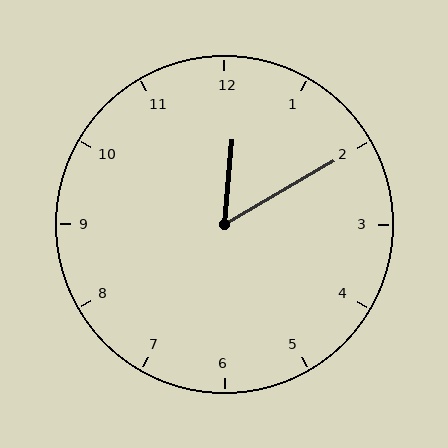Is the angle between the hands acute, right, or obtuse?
It is acute.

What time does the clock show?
12:10.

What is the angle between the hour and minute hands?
Approximately 55 degrees.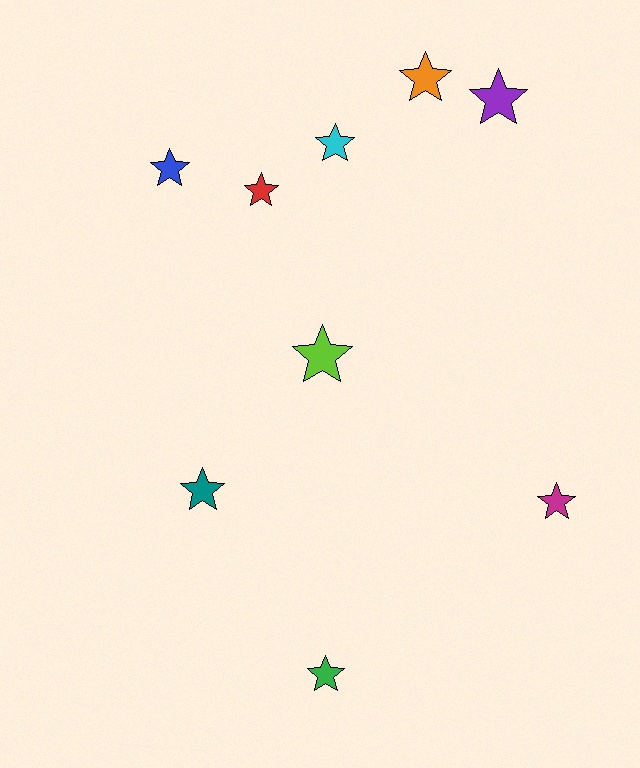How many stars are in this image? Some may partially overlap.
There are 9 stars.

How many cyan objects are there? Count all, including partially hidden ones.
There is 1 cyan object.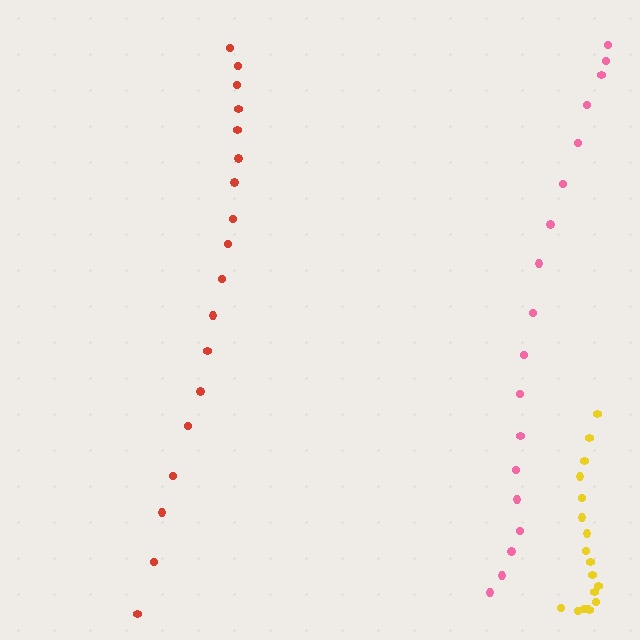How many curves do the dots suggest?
There are 3 distinct paths.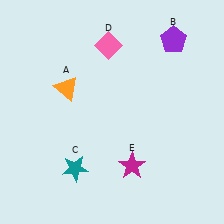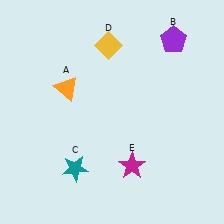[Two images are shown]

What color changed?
The diamond (D) changed from pink in Image 1 to yellow in Image 2.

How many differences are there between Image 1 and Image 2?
There is 1 difference between the two images.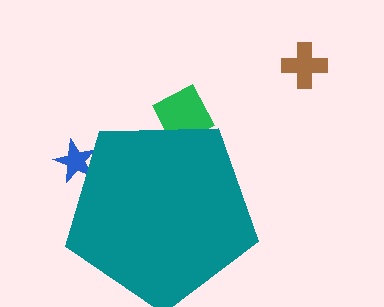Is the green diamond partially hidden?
Yes, the green diamond is partially hidden behind the teal pentagon.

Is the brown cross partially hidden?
No, the brown cross is fully visible.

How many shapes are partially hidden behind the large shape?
2 shapes are partially hidden.